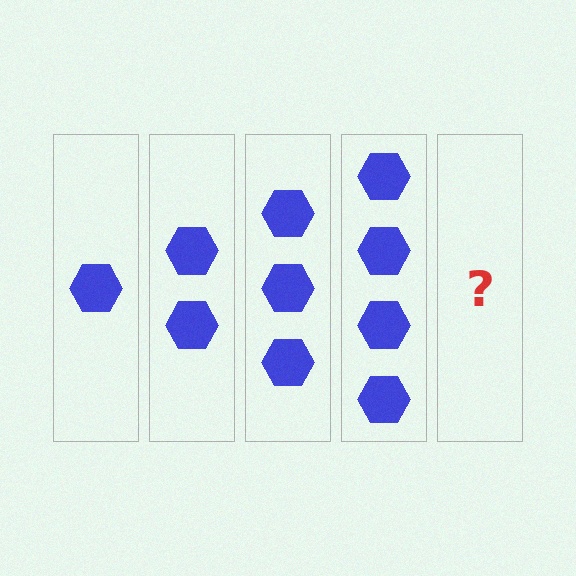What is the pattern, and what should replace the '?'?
The pattern is that each step adds one more hexagon. The '?' should be 5 hexagons.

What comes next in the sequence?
The next element should be 5 hexagons.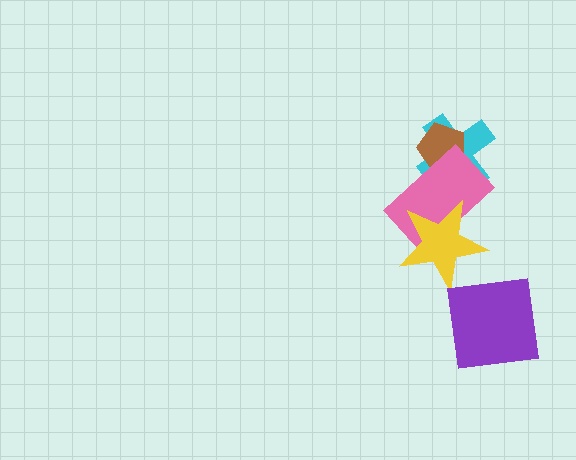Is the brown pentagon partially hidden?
Yes, it is partially covered by another shape.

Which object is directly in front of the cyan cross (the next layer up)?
The brown pentagon is directly in front of the cyan cross.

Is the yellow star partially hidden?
No, no other shape covers it.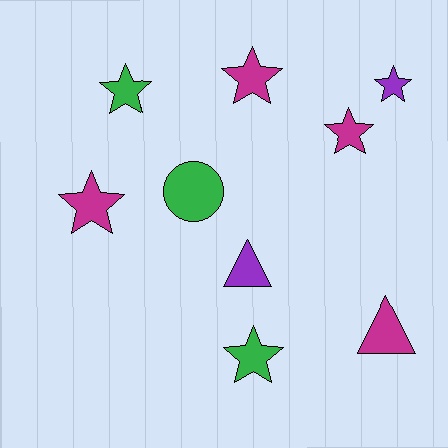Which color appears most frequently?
Magenta, with 4 objects.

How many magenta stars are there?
There are 3 magenta stars.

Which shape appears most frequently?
Star, with 6 objects.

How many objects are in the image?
There are 9 objects.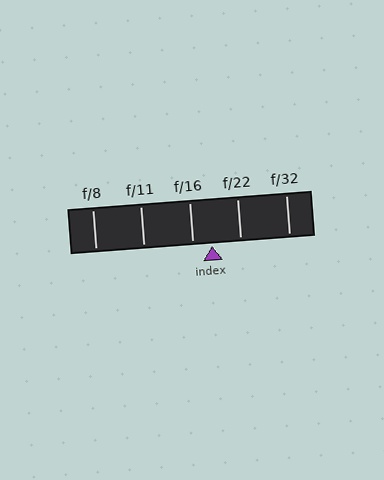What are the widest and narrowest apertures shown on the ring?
The widest aperture shown is f/8 and the narrowest is f/32.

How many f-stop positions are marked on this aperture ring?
There are 5 f-stop positions marked.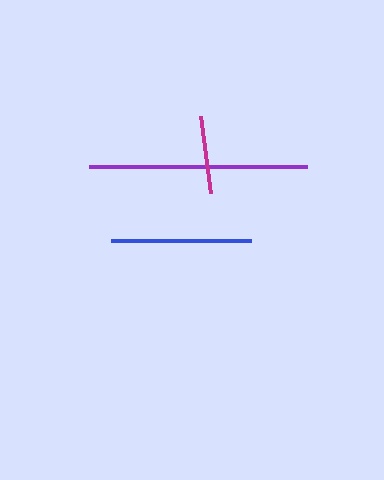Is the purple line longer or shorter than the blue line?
The purple line is longer than the blue line.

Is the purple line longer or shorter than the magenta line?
The purple line is longer than the magenta line.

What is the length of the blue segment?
The blue segment is approximately 140 pixels long.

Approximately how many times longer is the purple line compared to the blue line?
The purple line is approximately 1.6 times the length of the blue line.